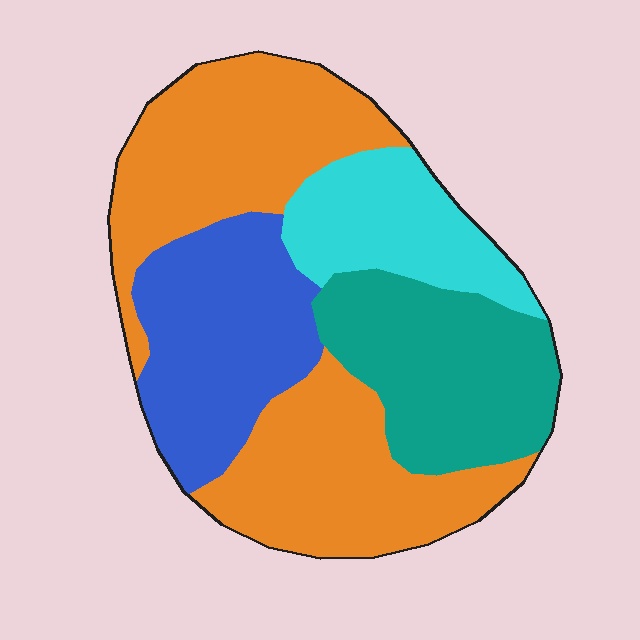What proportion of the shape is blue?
Blue takes up less than a quarter of the shape.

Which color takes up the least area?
Cyan, at roughly 15%.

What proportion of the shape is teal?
Teal takes up between a sixth and a third of the shape.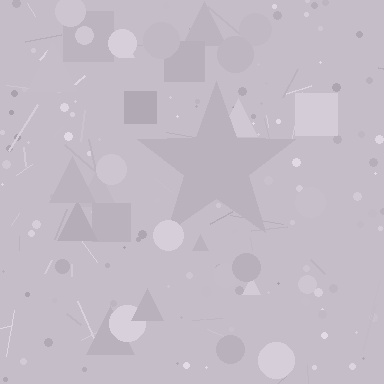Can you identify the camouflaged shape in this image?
The camouflaged shape is a star.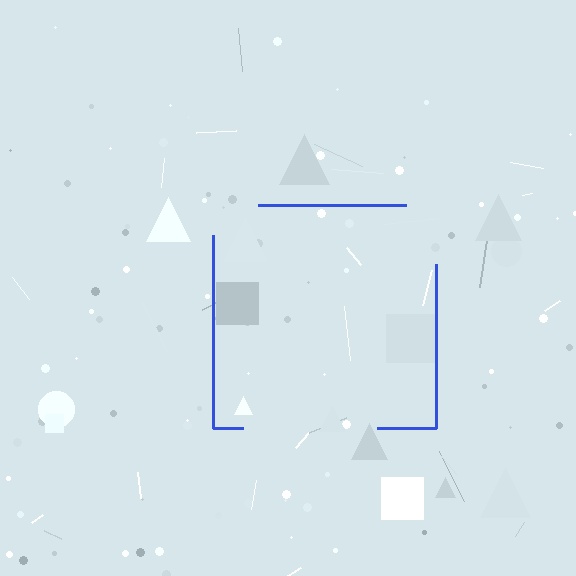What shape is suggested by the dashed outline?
The dashed outline suggests a square.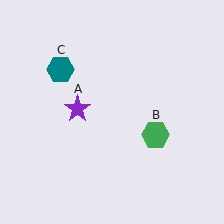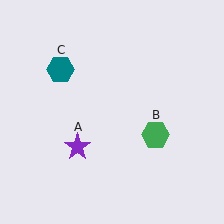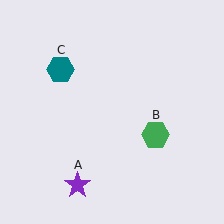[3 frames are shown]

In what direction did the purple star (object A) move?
The purple star (object A) moved down.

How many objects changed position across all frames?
1 object changed position: purple star (object A).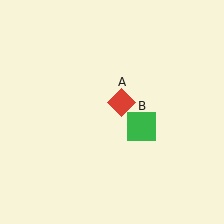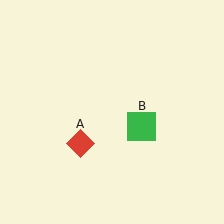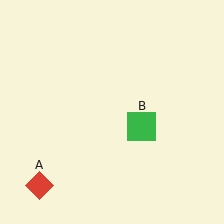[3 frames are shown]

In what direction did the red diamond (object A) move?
The red diamond (object A) moved down and to the left.